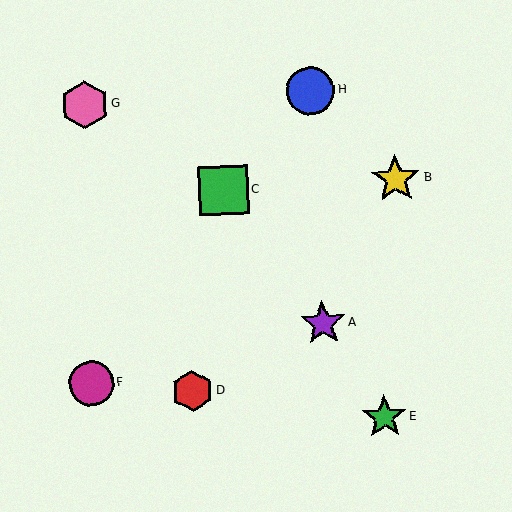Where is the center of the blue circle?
The center of the blue circle is at (311, 91).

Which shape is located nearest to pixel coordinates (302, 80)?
The blue circle (labeled H) at (311, 91) is nearest to that location.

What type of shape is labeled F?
Shape F is a magenta circle.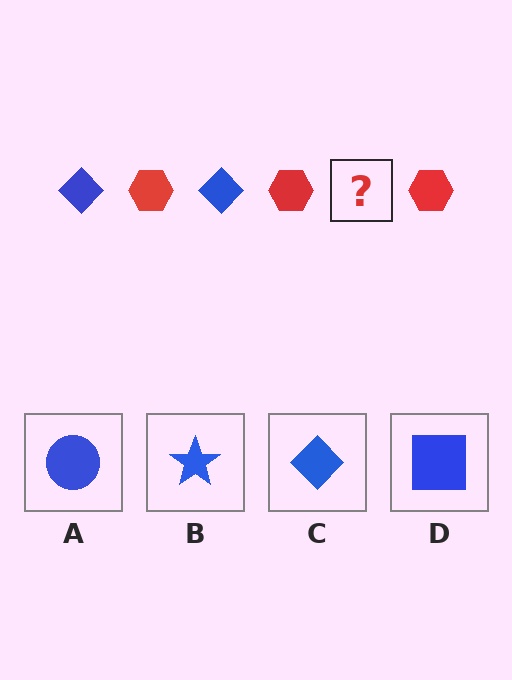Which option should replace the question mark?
Option C.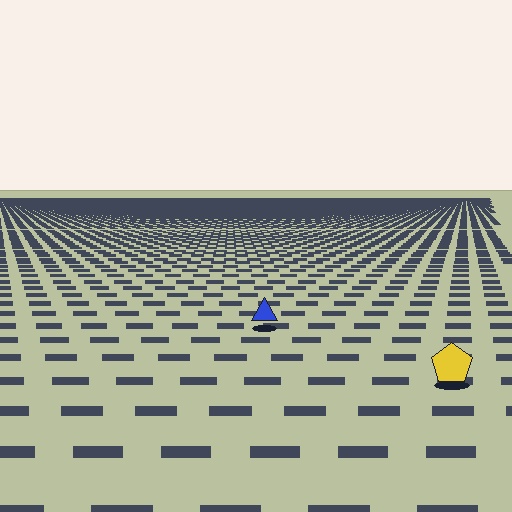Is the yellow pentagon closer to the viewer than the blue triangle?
Yes. The yellow pentagon is closer — you can tell from the texture gradient: the ground texture is coarser near it.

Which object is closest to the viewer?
The yellow pentagon is closest. The texture marks near it are larger and more spread out.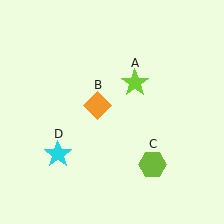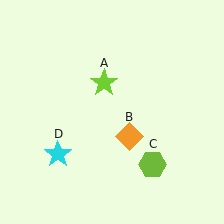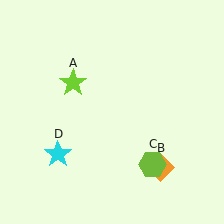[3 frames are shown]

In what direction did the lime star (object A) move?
The lime star (object A) moved left.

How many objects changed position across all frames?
2 objects changed position: lime star (object A), orange diamond (object B).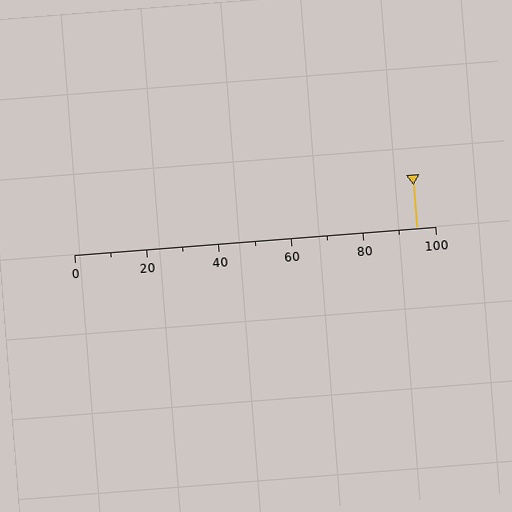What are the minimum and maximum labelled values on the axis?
The axis runs from 0 to 100.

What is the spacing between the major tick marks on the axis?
The major ticks are spaced 20 apart.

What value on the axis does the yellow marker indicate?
The marker indicates approximately 95.